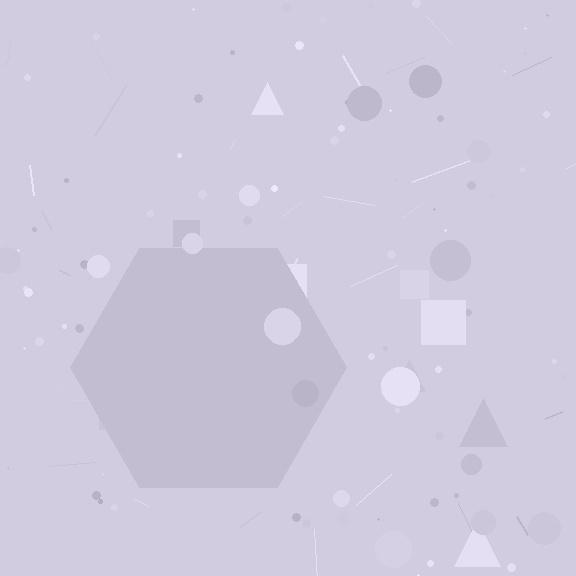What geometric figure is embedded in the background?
A hexagon is embedded in the background.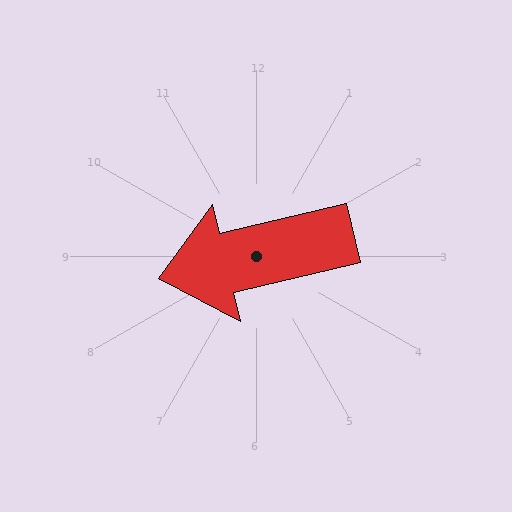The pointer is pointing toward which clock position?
Roughly 9 o'clock.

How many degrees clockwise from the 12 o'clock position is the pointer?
Approximately 257 degrees.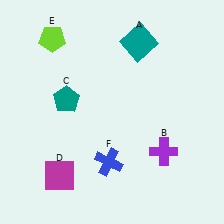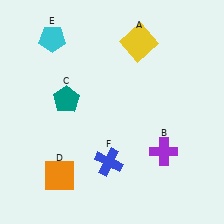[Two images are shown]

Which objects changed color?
A changed from teal to yellow. D changed from magenta to orange. E changed from lime to cyan.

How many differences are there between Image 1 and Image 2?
There are 3 differences between the two images.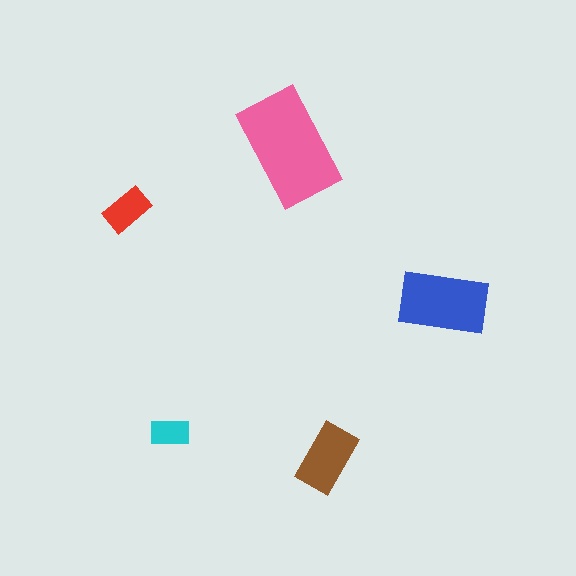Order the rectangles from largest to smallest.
the pink one, the blue one, the brown one, the red one, the cyan one.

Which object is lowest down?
The brown rectangle is bottommost.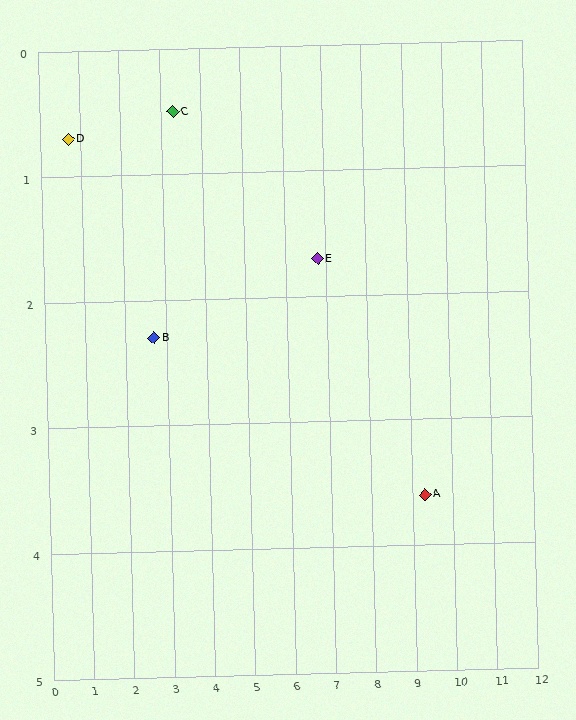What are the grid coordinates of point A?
Point A is at approximately (9.3, 3.6).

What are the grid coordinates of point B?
Point B is at approximately (2.7, 2.3).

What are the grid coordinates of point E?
Point E is at approximately (6.8, 1.7).